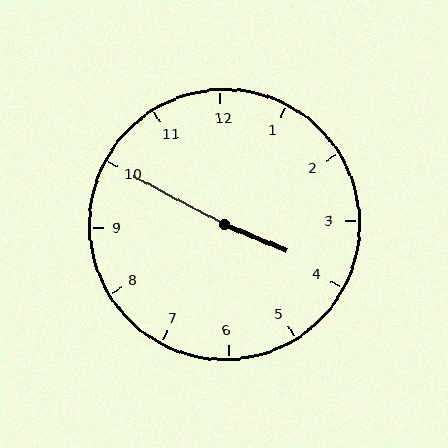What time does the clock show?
3:50.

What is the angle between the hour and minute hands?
Approximately 175 degrees.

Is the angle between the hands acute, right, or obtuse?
It is obtuse.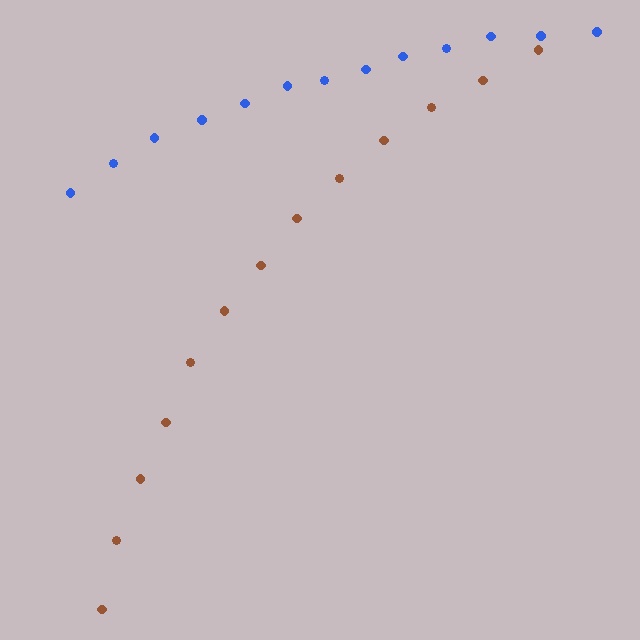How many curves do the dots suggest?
There are 2 distinct paths.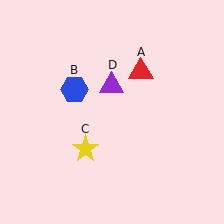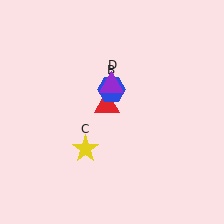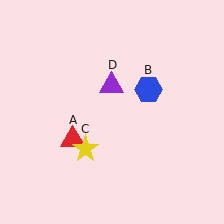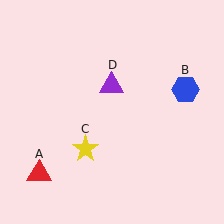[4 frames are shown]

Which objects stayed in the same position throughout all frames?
Yellow star (object C) and purple triangle (object D) remained stationary.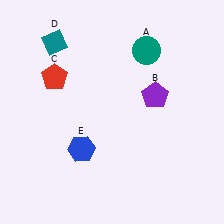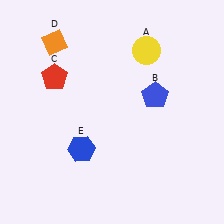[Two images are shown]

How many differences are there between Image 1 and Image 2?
There are 3 differences between the two images.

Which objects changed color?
A changed from teal to yellow. B changed from purple to blue. D changed from teal to orange.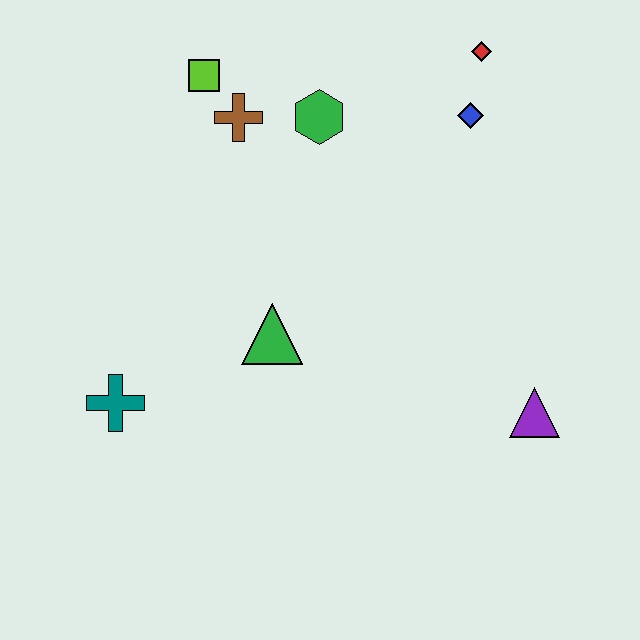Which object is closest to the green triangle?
The teal cross is closest to the green triangle.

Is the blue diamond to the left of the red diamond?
Yes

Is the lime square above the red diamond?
No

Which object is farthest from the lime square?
The purple triangle is farthest from the lime square.